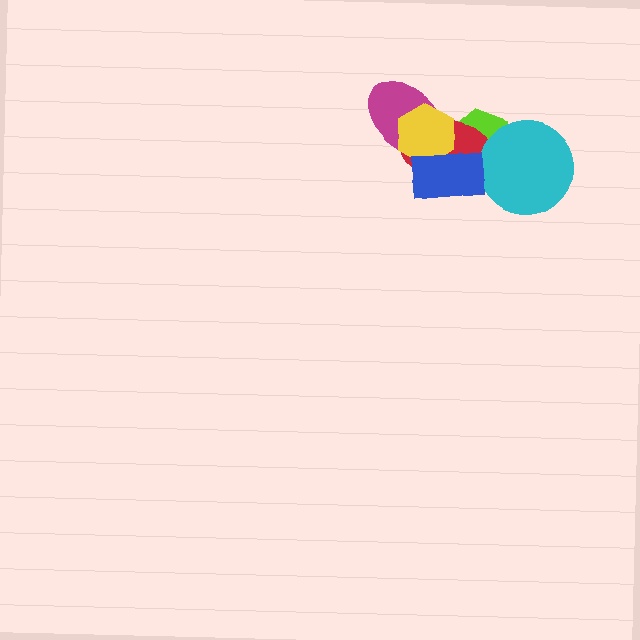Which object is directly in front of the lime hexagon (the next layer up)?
The red ellipse is directly in front of the lime hexagon.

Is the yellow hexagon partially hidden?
Yes, it is partially covered by another shape.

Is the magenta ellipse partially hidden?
Yes, it is partially covered by another shape.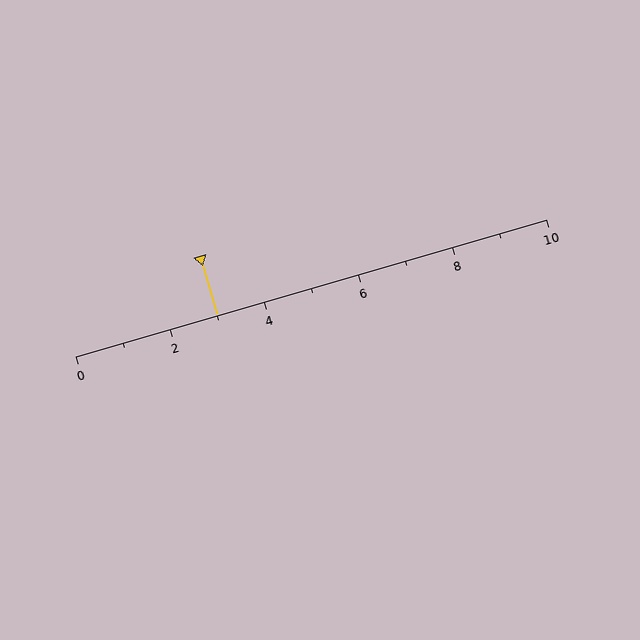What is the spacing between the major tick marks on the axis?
The major ticks are spaced 2 apart.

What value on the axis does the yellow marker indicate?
The marker indicates approximately 3.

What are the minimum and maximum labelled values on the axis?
The axis runs from 0 to 10.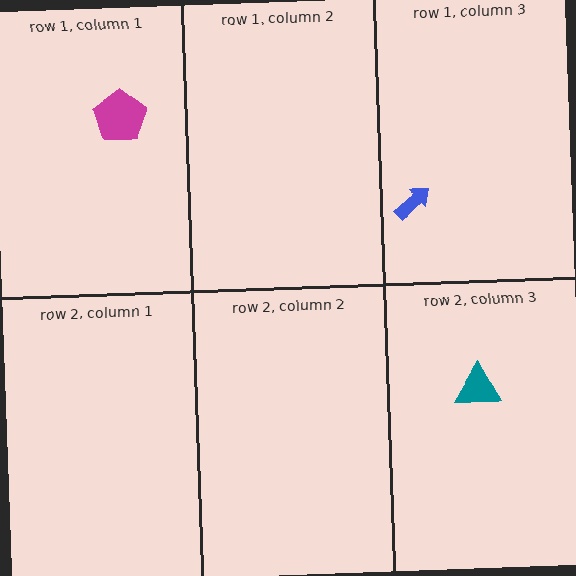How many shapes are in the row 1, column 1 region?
1.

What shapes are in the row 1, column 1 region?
The magenta pentagon.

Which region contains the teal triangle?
The row 2, column 3 region.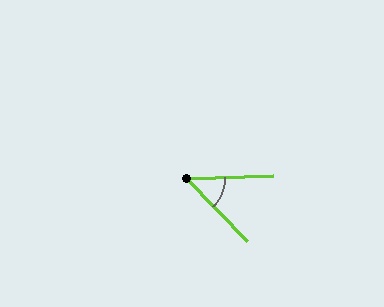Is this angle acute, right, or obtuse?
It is acute.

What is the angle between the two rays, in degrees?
Approximately 47 degrees.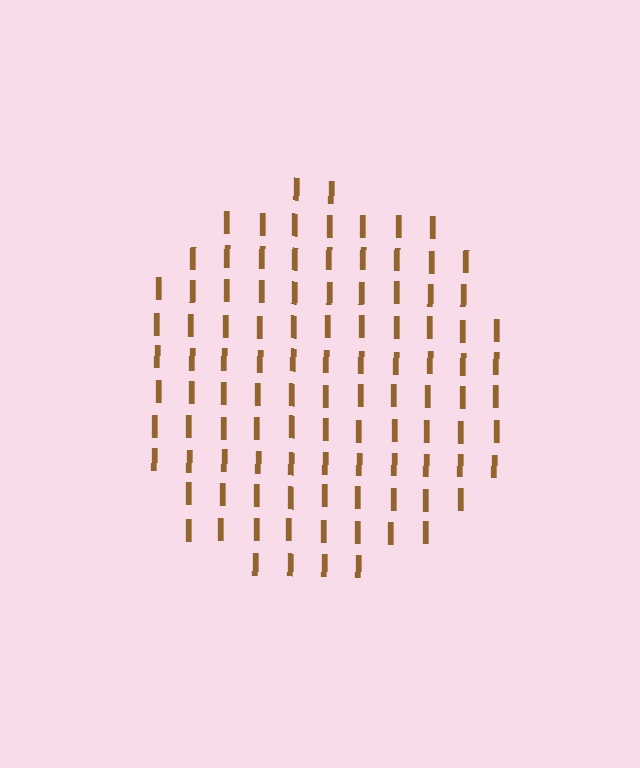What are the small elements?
The small elements are letter I's.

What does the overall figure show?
The overall figure shows a circle.